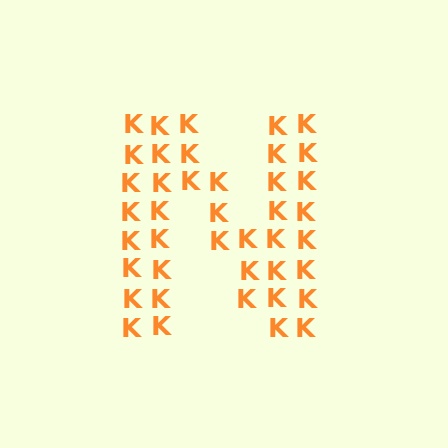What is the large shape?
The large shape is the letter N.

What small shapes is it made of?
It is made of small letter K's.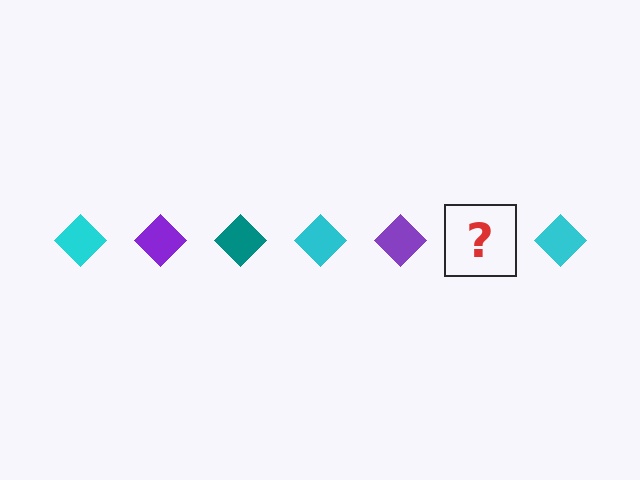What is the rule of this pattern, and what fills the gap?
The rule is that the pattern cycles through cyan, purple, teal diamonds. The gap should be filled with a teal diamond.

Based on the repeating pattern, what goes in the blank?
The blank should be a teal diamond.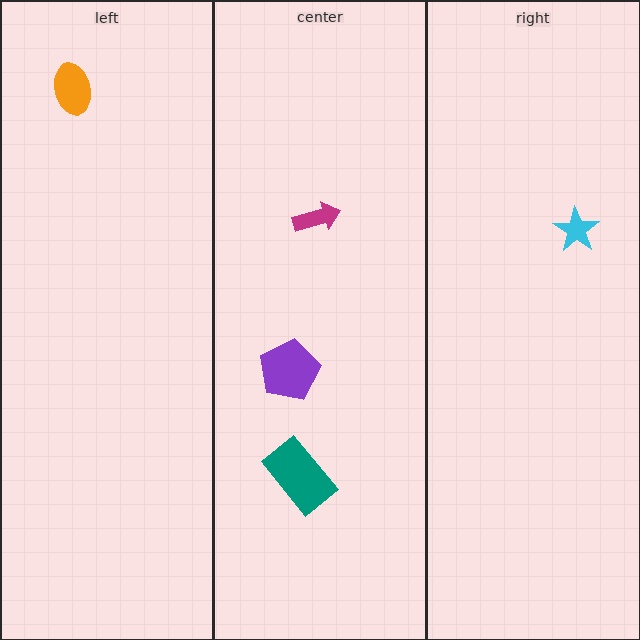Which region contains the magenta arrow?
The center region.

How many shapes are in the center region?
3.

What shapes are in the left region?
The orange ellipse.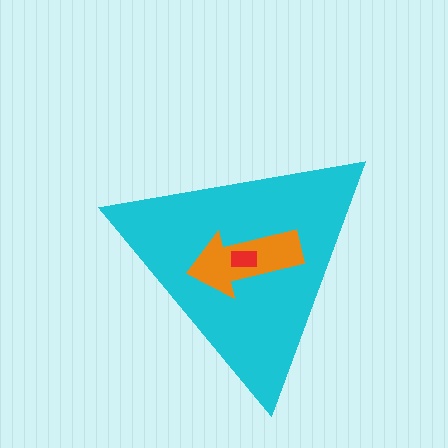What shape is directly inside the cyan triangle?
The orange arrow.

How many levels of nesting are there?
3.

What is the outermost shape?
The cyan triangle.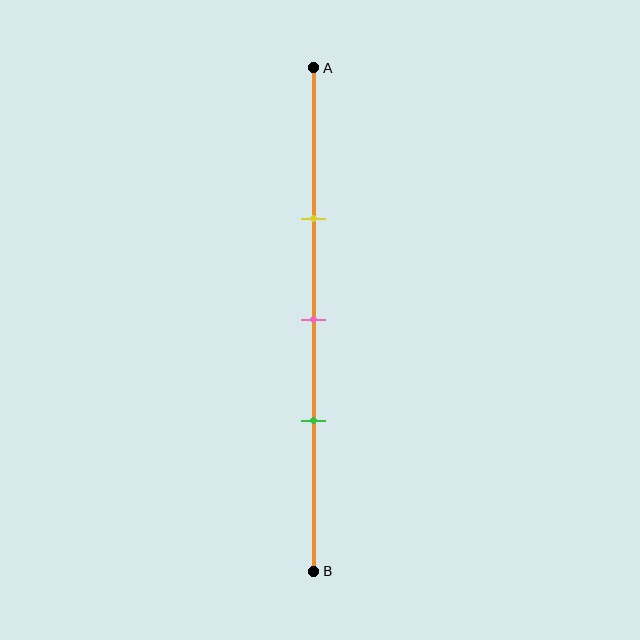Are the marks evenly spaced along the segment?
Yes, the marks are approximately evenly spaced.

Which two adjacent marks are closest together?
The pink and green marks are the closest adjacent pair.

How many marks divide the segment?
There are 3 marks dividing the segment.